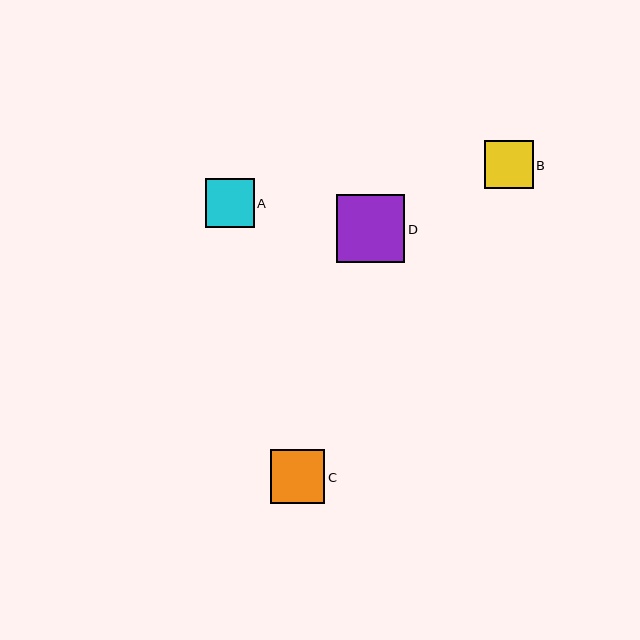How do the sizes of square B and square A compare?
Square B and square A are approximately the same size.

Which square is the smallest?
Square A is the smallest with a size of approximately 49 pixels.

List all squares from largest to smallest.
From largest to smallest: D, C, B, A.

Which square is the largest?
Square D is the largest with a size of approximately 68 pixels.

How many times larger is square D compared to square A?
Square D is approximately 1.4 times the size of square A.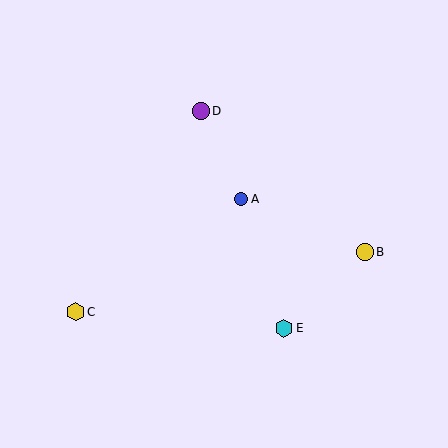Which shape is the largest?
The yellow hexagon (labeled C) is the largest.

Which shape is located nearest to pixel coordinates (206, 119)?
The purple circle (labeled D) at (201, 111) is nearest to that location.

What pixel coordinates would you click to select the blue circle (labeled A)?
Click at (241, 199) to select the blue circle A.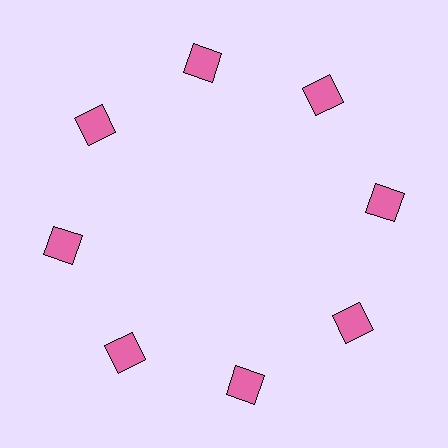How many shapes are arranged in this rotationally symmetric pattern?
There are 8 shapes, arranged in 8 groups of 1.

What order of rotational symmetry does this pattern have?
This pattern has 8-fold rotational symmetry.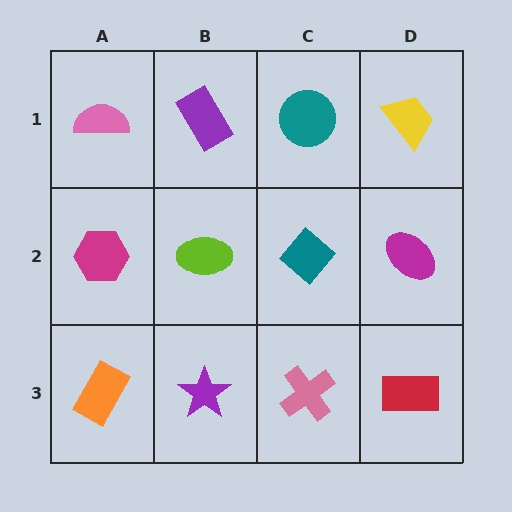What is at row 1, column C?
A teal circle.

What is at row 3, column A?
An orange rectangle.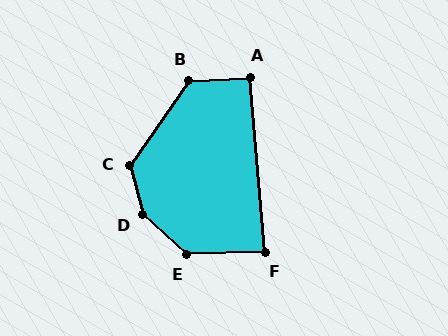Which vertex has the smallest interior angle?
F, at approximately 86 degrees.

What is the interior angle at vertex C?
Approximately 131 degrees (obtuse).